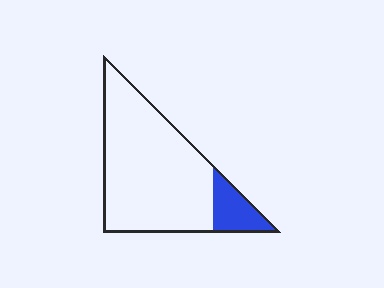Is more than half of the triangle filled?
No.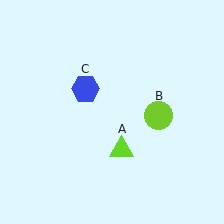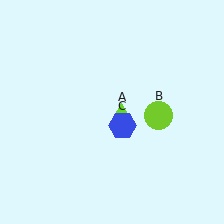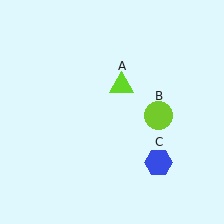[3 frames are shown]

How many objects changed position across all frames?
2 objects changed position: lime triangle (object A), blue hexagon (object C).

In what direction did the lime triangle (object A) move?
The lime triangle (object A) moved up.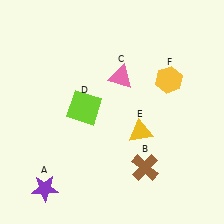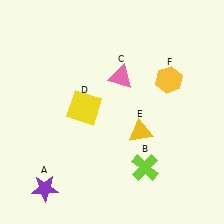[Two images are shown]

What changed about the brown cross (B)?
In Image 1, B is brown. In Image 2, it changed to lime.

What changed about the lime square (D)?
In Image 1, D is lime. In Image 2, it changed to yellow.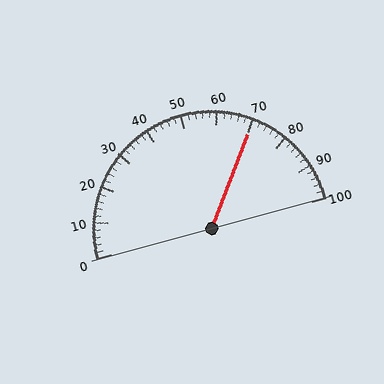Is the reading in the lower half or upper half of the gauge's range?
The reading is in the upper half of the range (0 to 100).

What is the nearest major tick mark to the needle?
The nearest major tick mark is 70.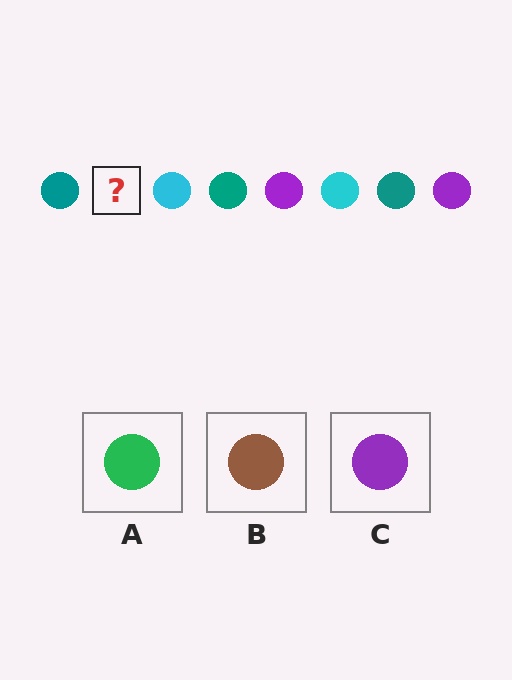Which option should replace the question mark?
Option C.